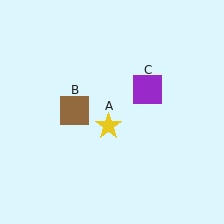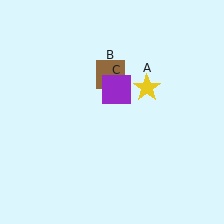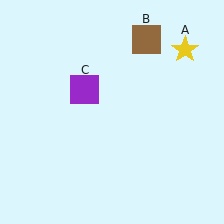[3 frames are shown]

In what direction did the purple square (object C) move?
The purple square (object C) moved left.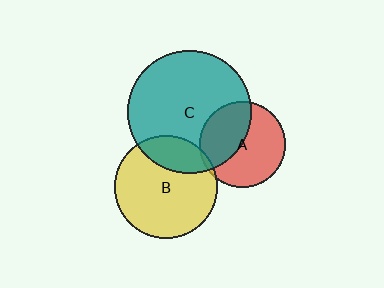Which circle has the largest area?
Circle C (teal).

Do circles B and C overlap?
Yes.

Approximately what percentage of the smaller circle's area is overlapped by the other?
Approximately 25%.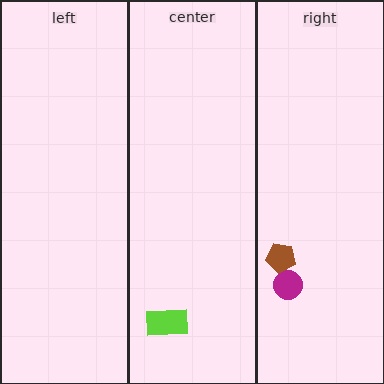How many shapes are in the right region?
2.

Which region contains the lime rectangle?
The center region.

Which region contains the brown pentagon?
The right region.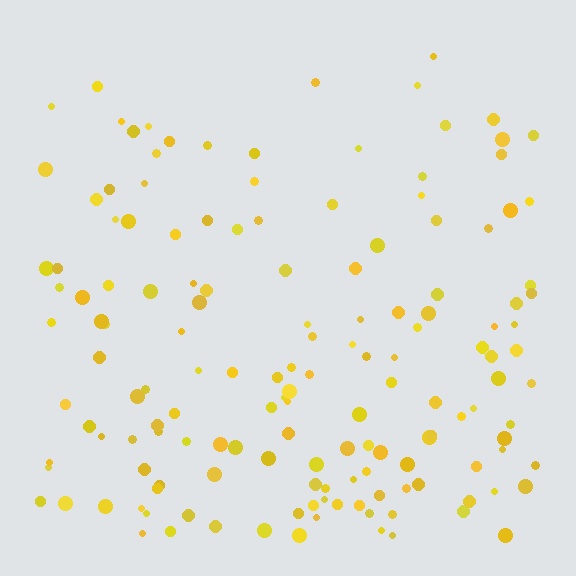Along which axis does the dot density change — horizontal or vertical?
Vertical.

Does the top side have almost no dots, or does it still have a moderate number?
Still a moderate number, just noticeably fewer than the bottom.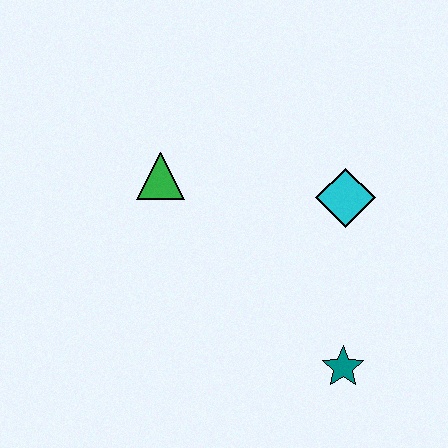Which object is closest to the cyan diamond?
The teal star is closest to the cyan diamond.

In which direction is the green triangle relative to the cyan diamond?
The green triangle is to the left of the cyan diamond.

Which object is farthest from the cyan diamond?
The green triangle is farthest from the cyan diamond.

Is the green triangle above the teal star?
Yes